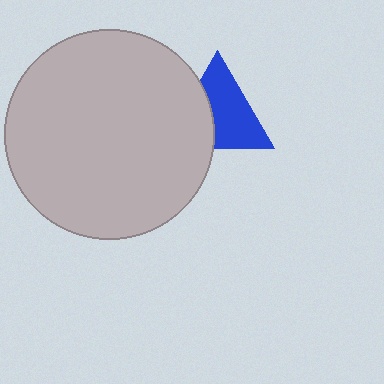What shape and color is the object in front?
The object in front is a light gray circle.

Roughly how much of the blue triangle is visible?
About half of it is visible (roughly 63%).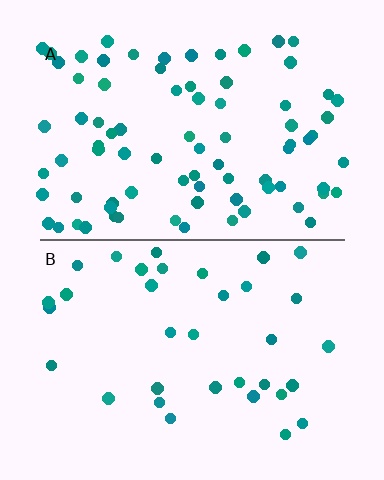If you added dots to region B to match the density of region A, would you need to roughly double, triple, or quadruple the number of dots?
Approximately double.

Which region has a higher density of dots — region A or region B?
A (the top).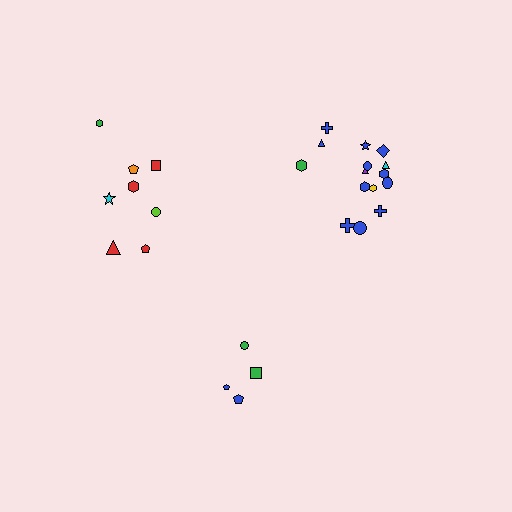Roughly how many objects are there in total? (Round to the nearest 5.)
Roughly 25 objects in total.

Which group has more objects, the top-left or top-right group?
The top-right group.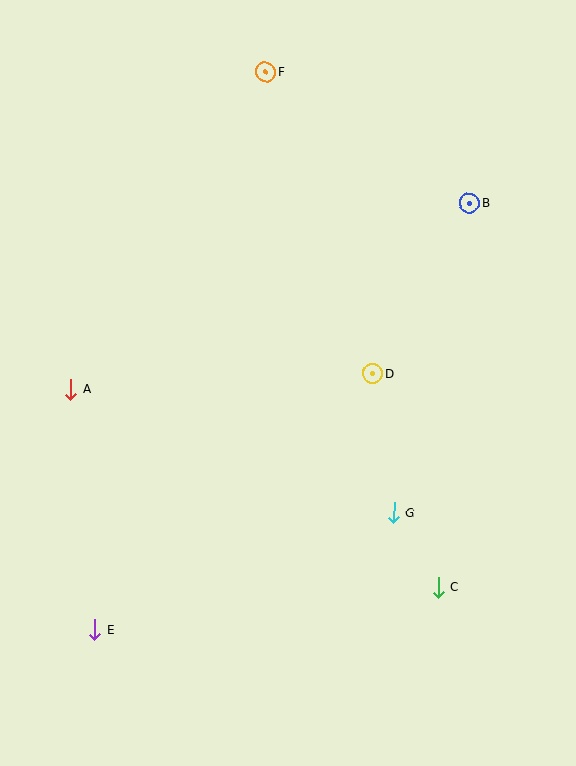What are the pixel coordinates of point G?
Point G is at (394, 513).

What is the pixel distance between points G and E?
The distance between G and E is 321 pixels.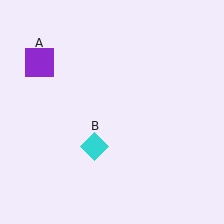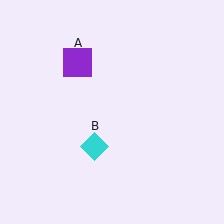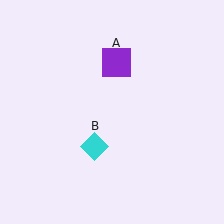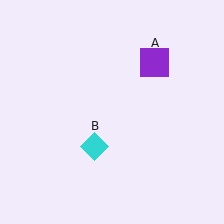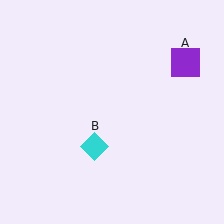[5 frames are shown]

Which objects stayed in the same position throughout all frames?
Cyan diamond (object B) remained stationary.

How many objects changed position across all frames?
1 object changed position: purple square (object A).